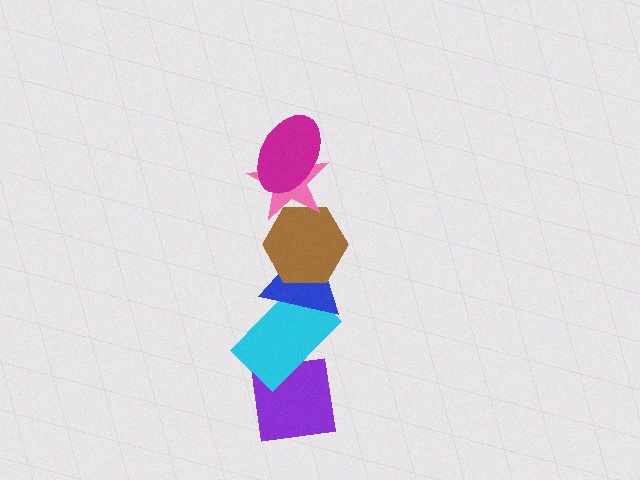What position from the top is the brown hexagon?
The brown hexagon is 3rd from the top.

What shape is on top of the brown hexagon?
The pink star is on top of the brown hexagon.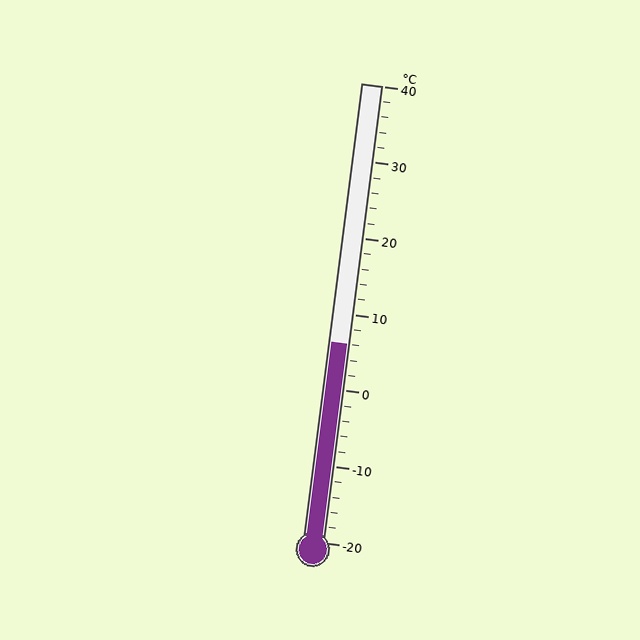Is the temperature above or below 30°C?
The temperature is below 30°C.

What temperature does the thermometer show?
The thermometer shows approximately 6°C.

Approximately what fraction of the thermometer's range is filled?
The thermometer is filled to approximately 45% of its range.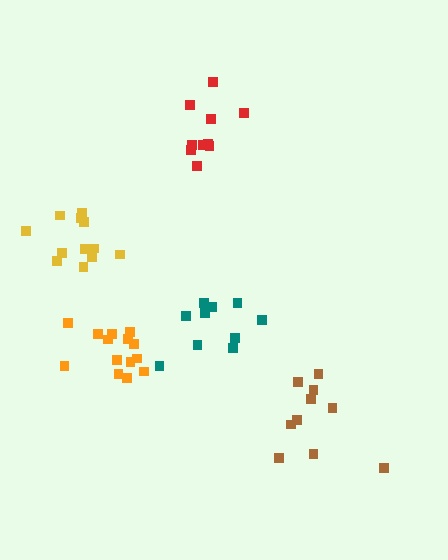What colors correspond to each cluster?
The clusters are colored: red, yellow, teal, brown, orange.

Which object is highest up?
The red cluster is topmost.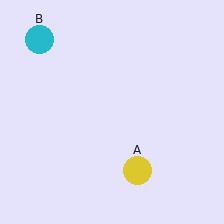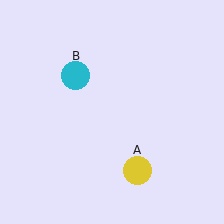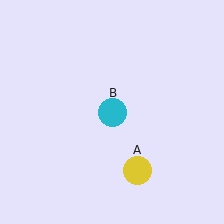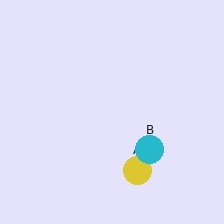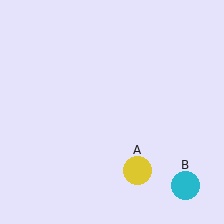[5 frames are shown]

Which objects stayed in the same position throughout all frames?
Yellow circle (object A) remained stationary.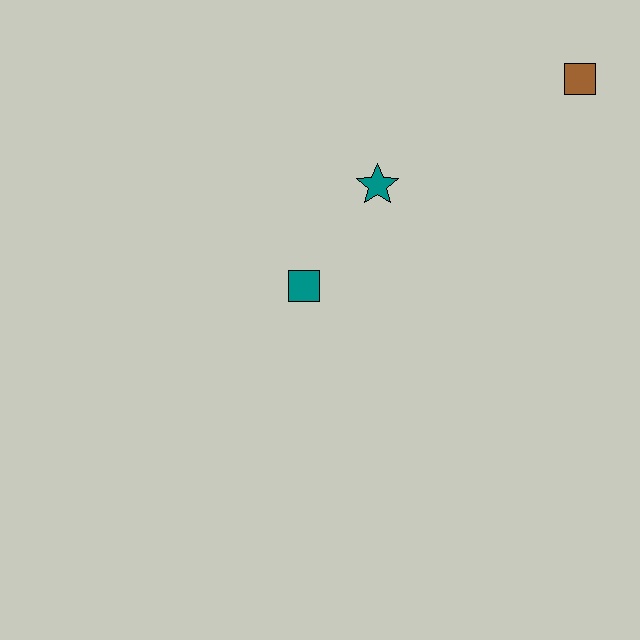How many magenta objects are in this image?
There are no magenta objects.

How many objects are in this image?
There are 3 objects.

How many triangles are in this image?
There are no triangles.